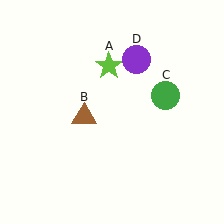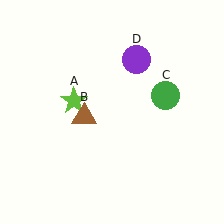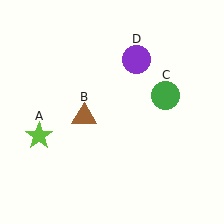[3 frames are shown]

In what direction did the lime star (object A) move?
The lime star (object A) moved down and to the left.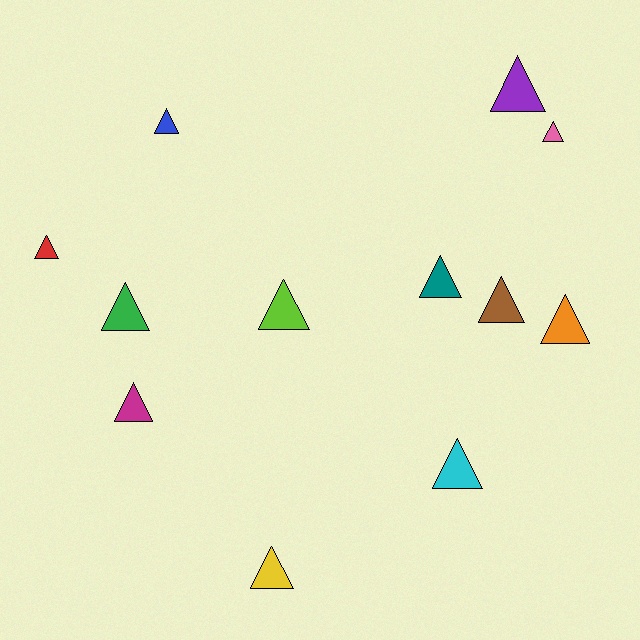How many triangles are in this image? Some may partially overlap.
There are 12 triangles.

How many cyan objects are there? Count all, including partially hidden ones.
There is 1 cyan object.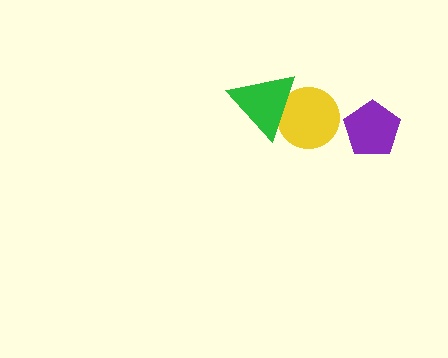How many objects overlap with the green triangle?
1 object overlaps with the green triangle.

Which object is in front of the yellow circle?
The green triangle is in front of the yellow circle.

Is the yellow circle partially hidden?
Yes, it is partially covered by another shape.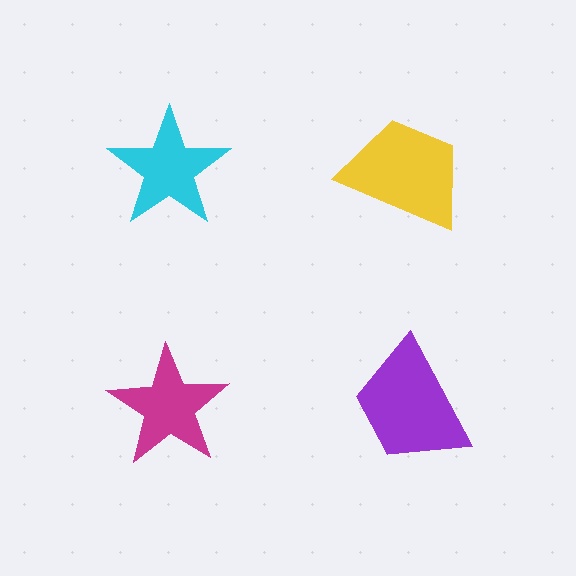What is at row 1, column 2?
A yellow trapezoid.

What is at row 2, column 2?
A purple trapezoid.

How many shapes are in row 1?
2 shapes.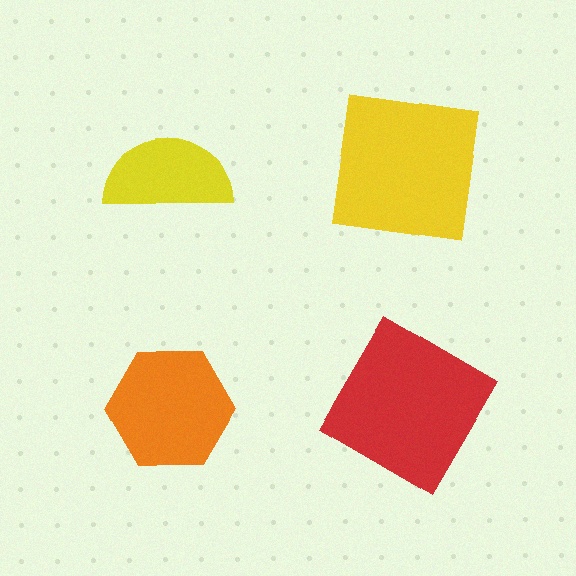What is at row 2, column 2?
A red diamond.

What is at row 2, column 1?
An orange hexagon.